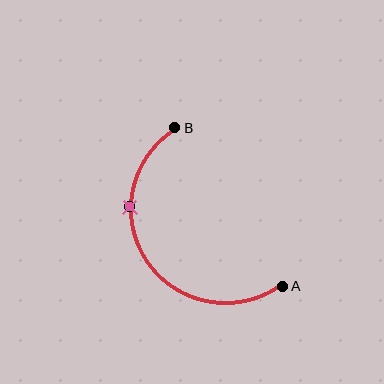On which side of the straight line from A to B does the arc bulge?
The arc bulges below and to the left of the straight line connecting A and B.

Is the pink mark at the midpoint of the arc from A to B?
No. The pink mark lies on the arc but is closer to endpoint B. The arc midpoint would be at the point on the curve equidistant along the arc from both A and B.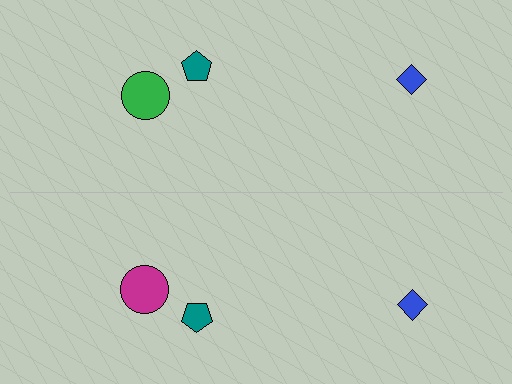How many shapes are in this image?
There are 6 shapes in this image.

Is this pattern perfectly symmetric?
No, the pattern is not perfectly symmetric. The magenta circle on the bottom side breaks the symmetry — its mirror counterpart is green.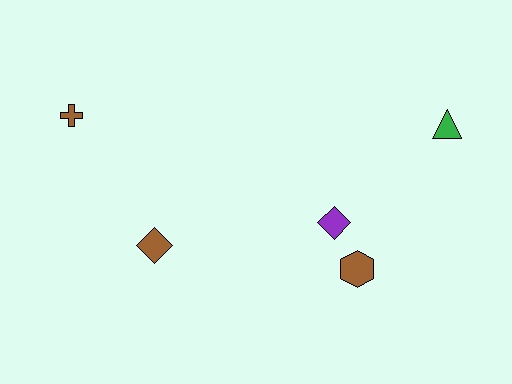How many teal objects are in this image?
There are no teal objects.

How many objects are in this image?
There are 5 objects.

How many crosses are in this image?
There is 1 cross.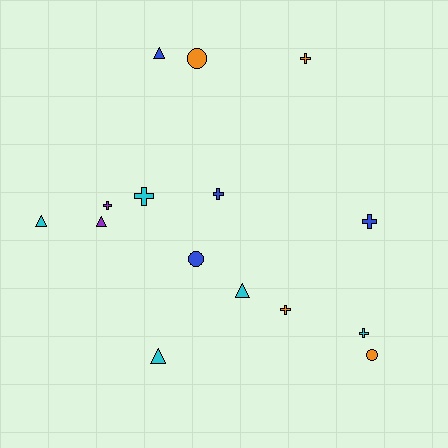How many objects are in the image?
There are 15 objects.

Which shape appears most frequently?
Cross, with 7 objects.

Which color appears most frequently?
Cyan, with 5 objects.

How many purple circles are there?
There are no purple circles.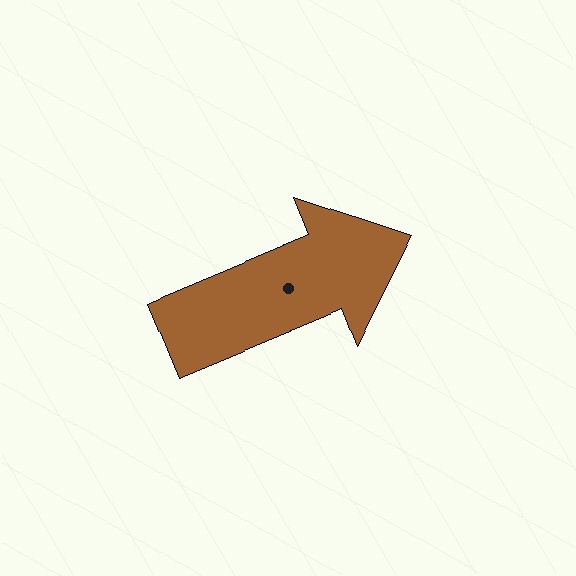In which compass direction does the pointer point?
Northeast.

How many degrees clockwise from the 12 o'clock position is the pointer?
Approximately 67 degrees.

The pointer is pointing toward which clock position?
Roughly 2 o'clock.